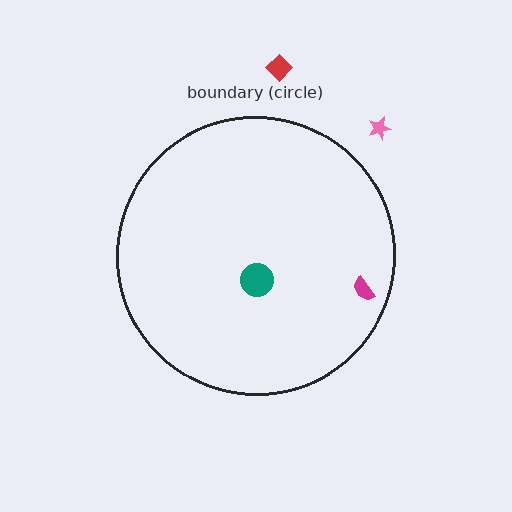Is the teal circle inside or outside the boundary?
Inside.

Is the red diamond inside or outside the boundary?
Outside.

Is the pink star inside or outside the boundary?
Outside.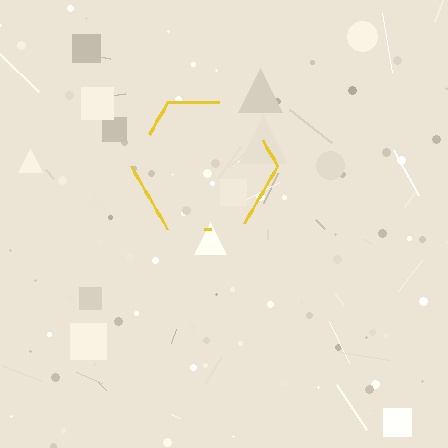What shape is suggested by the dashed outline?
The dashed outline suggests a hexagon.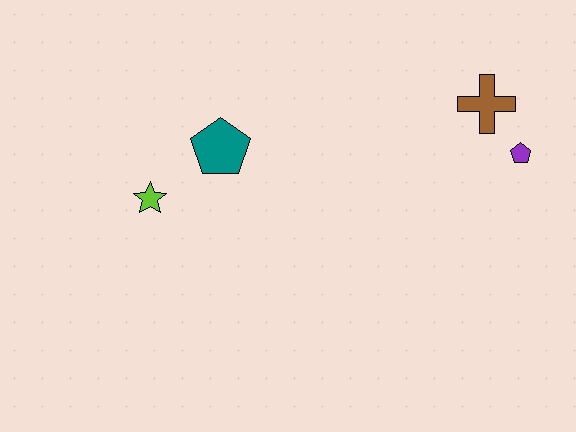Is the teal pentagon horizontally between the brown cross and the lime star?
Yes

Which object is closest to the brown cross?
The purple pentagon is closest to the brown cross.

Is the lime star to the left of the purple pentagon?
Yes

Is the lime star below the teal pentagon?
Yes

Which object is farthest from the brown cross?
The lime star is farthest from the brown cross.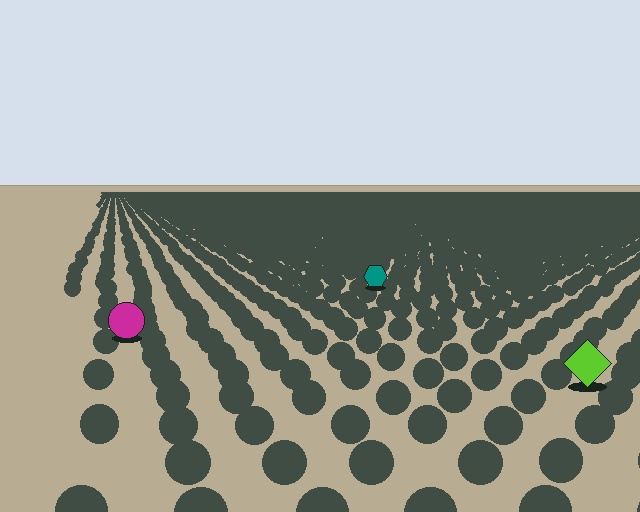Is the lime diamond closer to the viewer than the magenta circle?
Yes. The lime diamond is closer — you can tell from the texture gradient: the ground texture is coarser near it.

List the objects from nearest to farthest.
From nearest to farthest: the lime diamond, the magenta circle, the teal hexagon.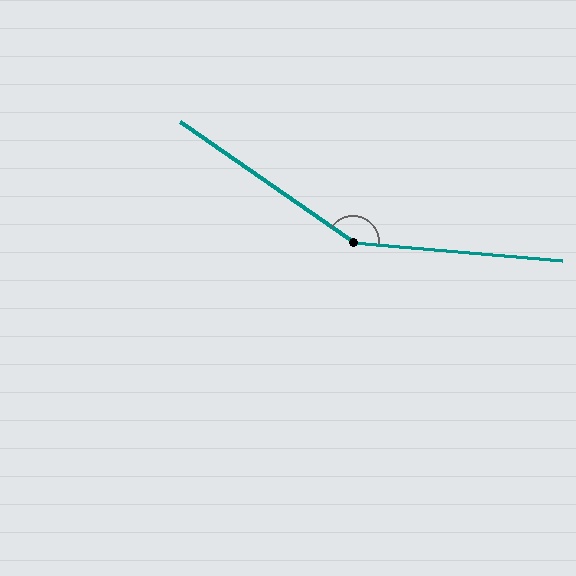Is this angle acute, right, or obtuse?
It is obtuse.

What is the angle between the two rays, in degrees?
Approximately 150 degrees.